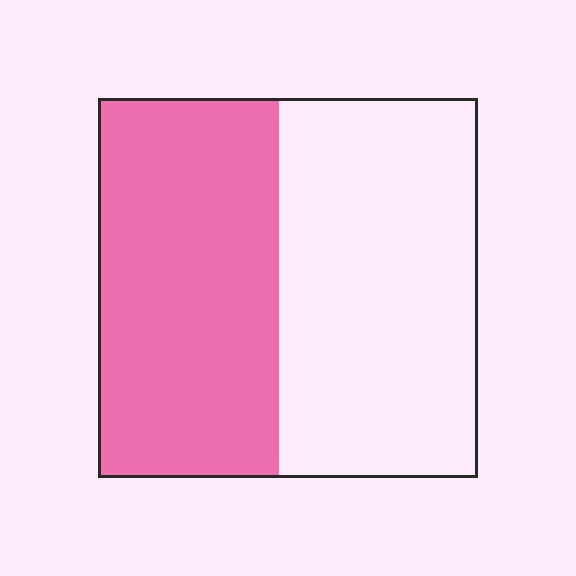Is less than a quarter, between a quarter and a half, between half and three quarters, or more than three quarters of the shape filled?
Between a quarter and a half.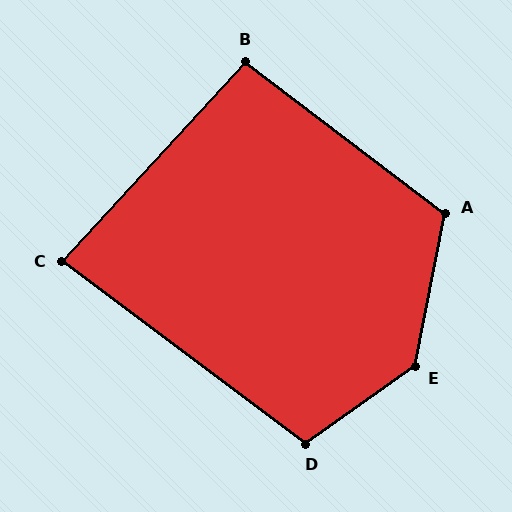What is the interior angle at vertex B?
Approximately 96 degrees (obtuse).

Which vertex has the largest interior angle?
E, at approximately 136 degrees.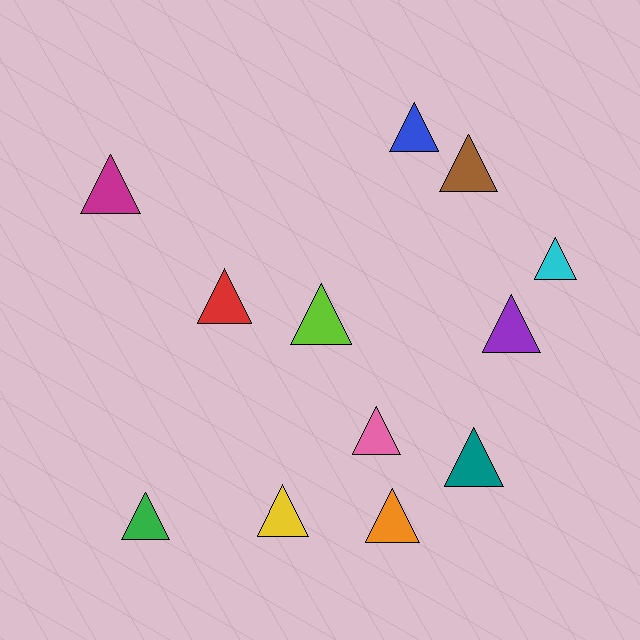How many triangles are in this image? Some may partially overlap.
There are 12 triangles.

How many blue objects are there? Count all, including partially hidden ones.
There is 1 blue object.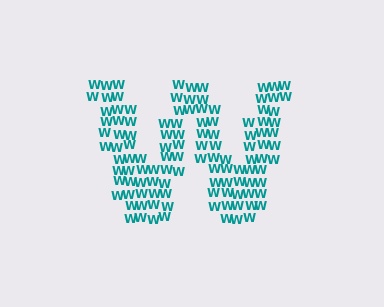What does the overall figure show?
The overall figure shows the letter W.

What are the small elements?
The small elements are letter W's.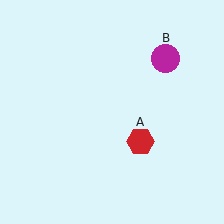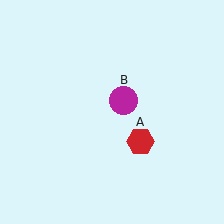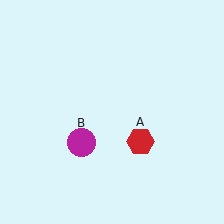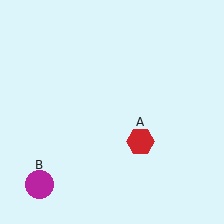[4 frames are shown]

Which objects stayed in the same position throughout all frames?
Red hexagon (object A) remained stationary.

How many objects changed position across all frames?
1 object changed position: magenta circle (object B).